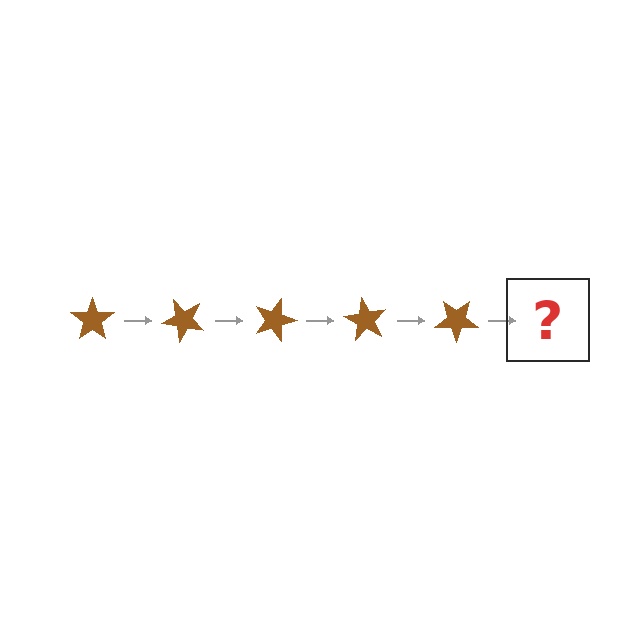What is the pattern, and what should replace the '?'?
The pattern is that the star rotates 45 degrees each step. The '?' should be a brown star rotated 225 degrees.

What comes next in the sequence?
The next element should be a brown star rotated 225 degrees.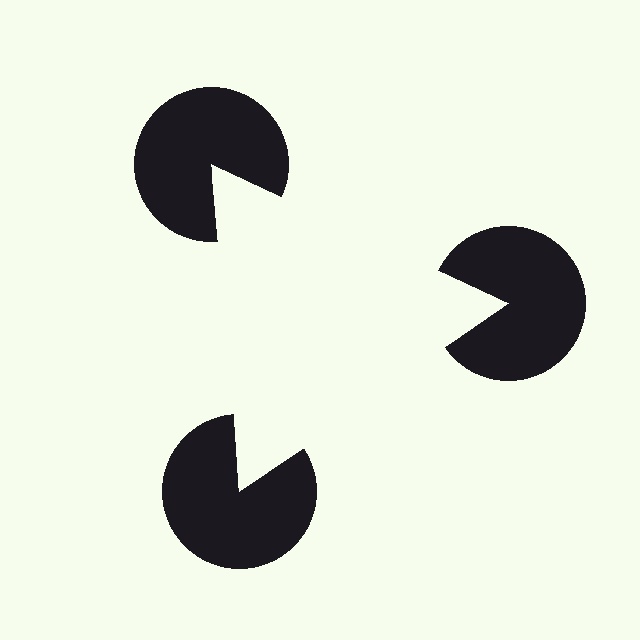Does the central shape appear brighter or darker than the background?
It typically appears slightly brighter than the background, even though no actual brightness change is drawn.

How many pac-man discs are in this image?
There are 3 — one at each vertex of the illusory triangle.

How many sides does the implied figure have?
3 sides.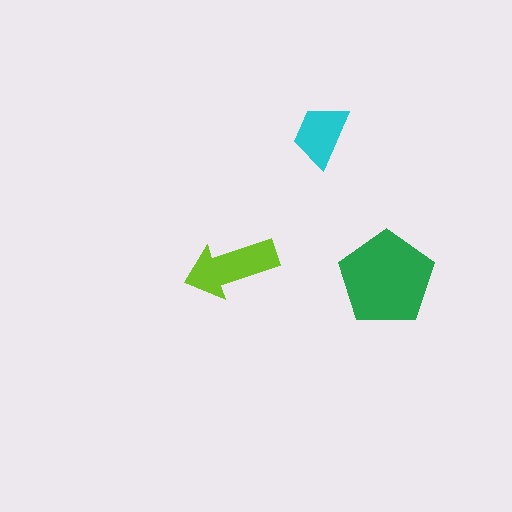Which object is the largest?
The green pentagon.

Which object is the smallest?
The cyan trapezoid.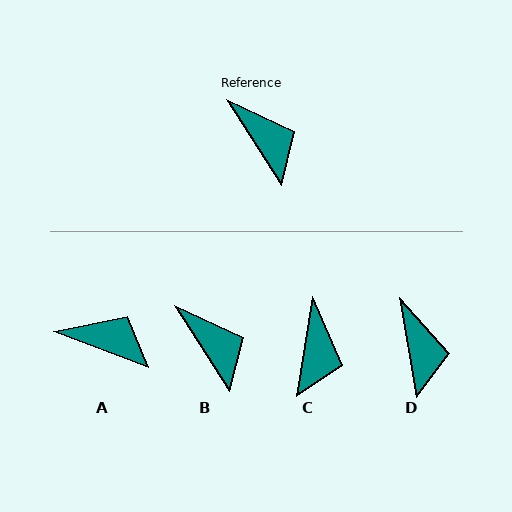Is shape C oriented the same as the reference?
No, it is off by about 42 degrees.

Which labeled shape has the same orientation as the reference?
B.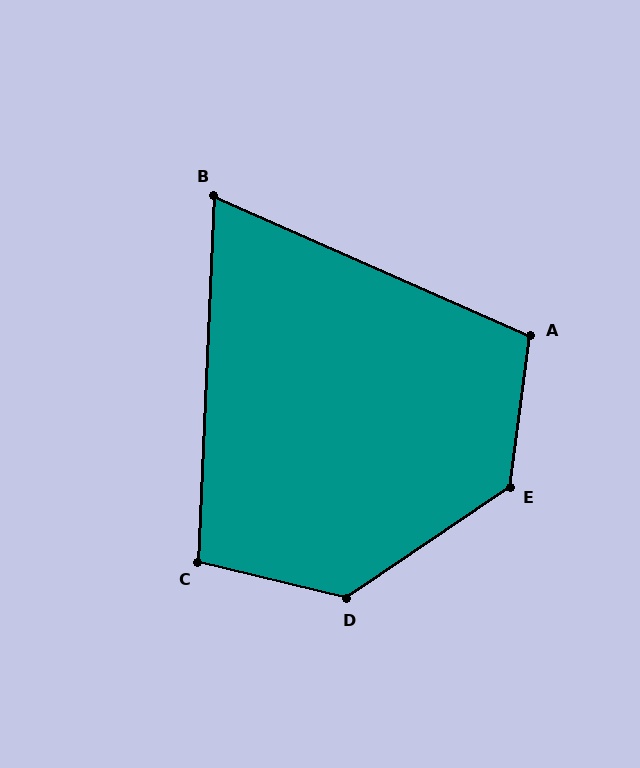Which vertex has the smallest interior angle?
B, at approximately 69 degrees.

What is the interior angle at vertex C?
Approximately 101 degrees (obtuse).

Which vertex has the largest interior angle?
E, at approximately 132 degrees.